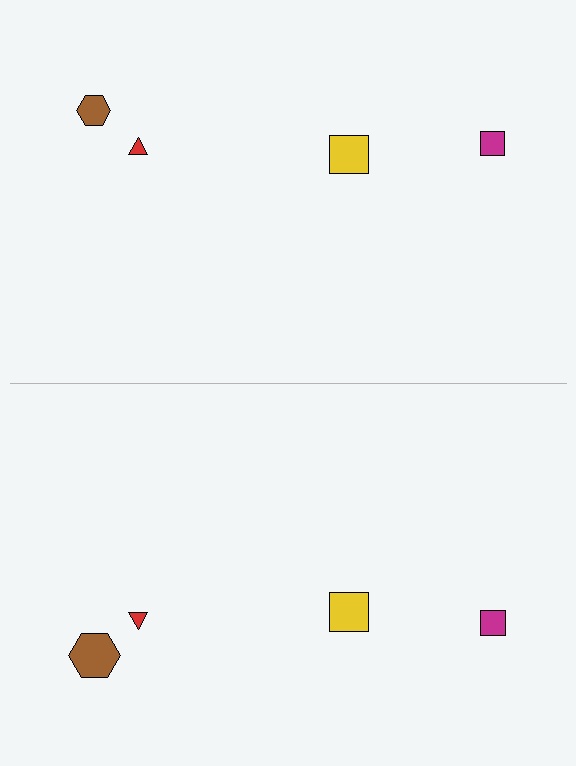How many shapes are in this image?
There are 8 shapes in this image.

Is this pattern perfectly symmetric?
No, the pattern is not perfectly symmetric. The brown hexagon on the bottom side has a different size than its mirror counterpart.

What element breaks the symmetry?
The brown hexagon on the bottom side has a different size than its mirror counterpart.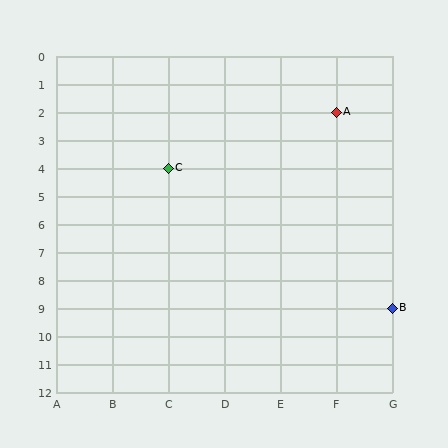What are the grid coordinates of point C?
Point C is at grid coordinates (C, 4).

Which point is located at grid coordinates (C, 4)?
Point C is at (C, 4).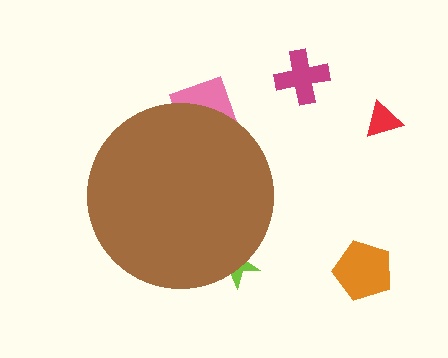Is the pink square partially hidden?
Yes, the pink square is partially hidden behind the brown circle.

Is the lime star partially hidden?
Yes, the lime star is partially hidden behind the brown circle.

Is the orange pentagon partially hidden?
No, the orange pentagon is fully visible.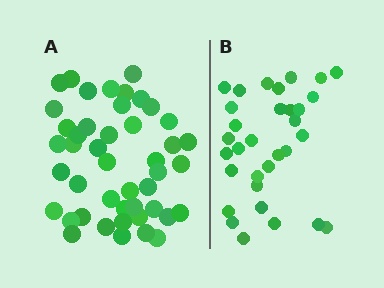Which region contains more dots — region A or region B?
Region A (the left region) has more dots.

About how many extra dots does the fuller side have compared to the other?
Region A has approximately 15 more dots than region B.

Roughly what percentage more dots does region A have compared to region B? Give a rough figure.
About 40% more.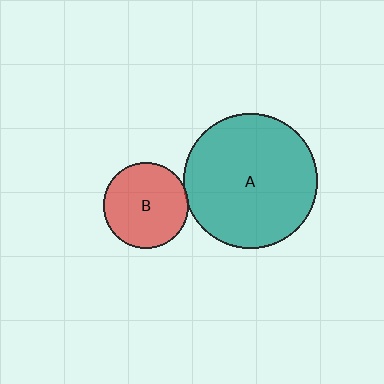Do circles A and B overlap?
Yes.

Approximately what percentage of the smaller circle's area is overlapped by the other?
Approximately 5%.